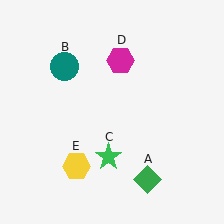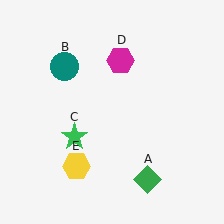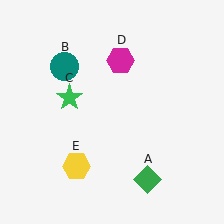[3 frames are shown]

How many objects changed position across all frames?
1 object changed position: green star (object C).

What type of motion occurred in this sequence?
The green star (object C) rotated clockwise around the center of the scene.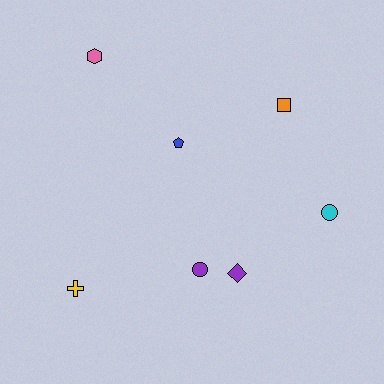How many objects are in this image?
There are 7 objects.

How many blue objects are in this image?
There is 1 blue object.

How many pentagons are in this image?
There is 1 pentagon.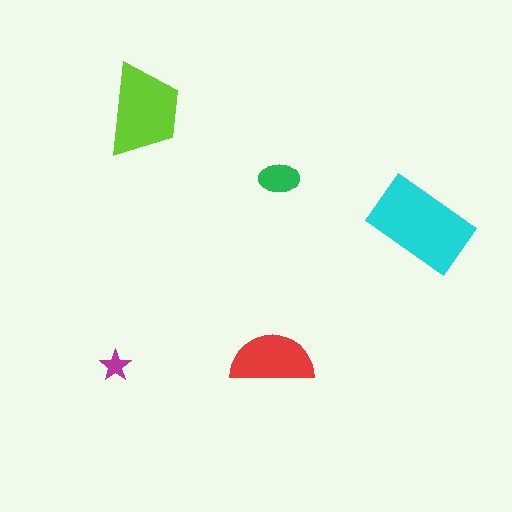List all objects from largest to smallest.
The cyan rectangle, the lime trapezoid, the red semicircle, the green ellipse, the magenta star.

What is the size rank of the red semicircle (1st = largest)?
3rd.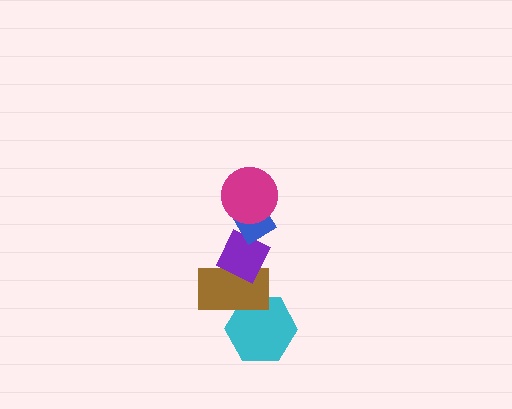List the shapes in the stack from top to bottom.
From top to bottom: the magenta circle, the blue rectangle, the purple diamond, the brown rectangle, the cyan hexagon.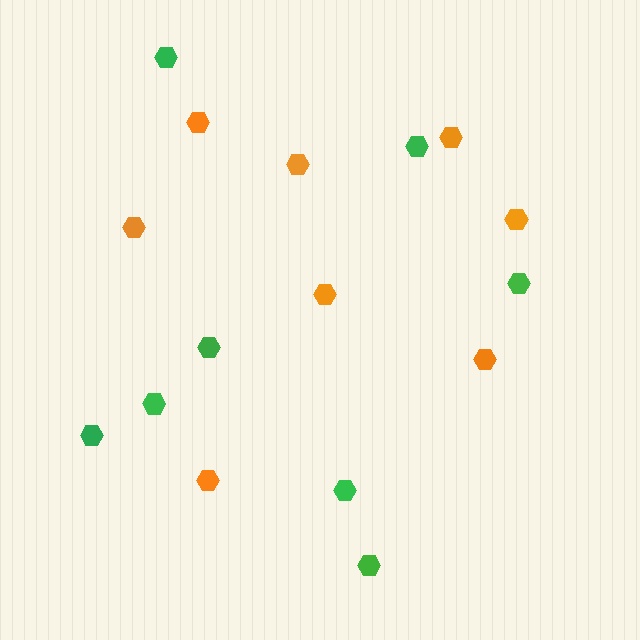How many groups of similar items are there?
There are 2 groups: one group of green hexagons (8) and one group of orange hexagons (8).